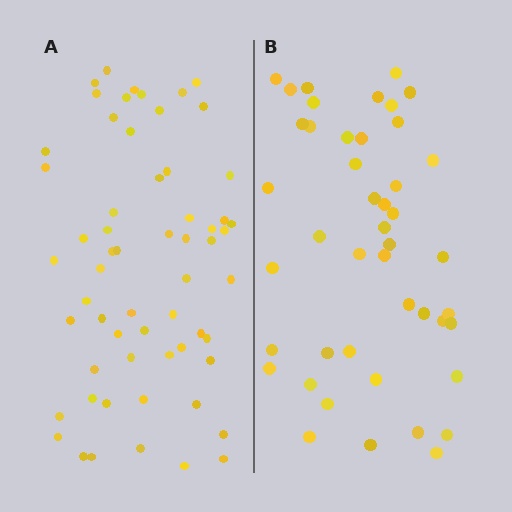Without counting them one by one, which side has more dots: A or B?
Region A (the left region) has more dots.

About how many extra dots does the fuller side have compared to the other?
Region A has approximately 15 more dots than region B.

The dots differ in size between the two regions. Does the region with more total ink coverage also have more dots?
No. Region B has more total ink coverage because its dots are larger, but region A actually contains more individual dots. Total area can be misleading — the number of items is what matters here.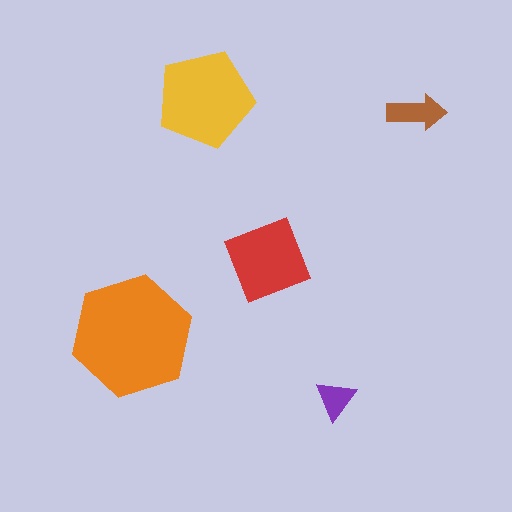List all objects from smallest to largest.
The purple triangle, the brown arrow, the red square, the yellow pentagon, the orange hexagon.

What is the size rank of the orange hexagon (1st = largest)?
1st.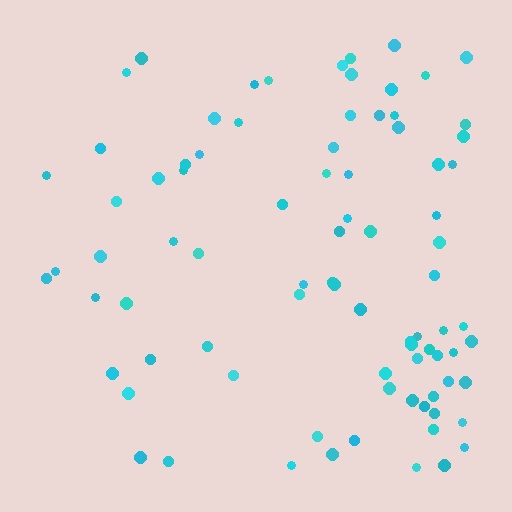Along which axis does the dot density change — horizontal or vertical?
Horizontal.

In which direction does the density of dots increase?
From left to right, with the right side densest.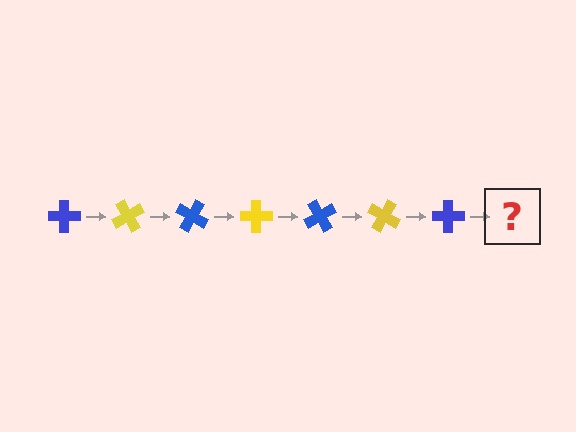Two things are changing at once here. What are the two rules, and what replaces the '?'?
The two rules are that it rotates 60 degrees each step and the color cycles through blue and yellow. The '?' should be a yellow cross, rotated 420 degrees from the start.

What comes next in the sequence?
The next element should be a yellow cross, rotated 420 degrees from the start.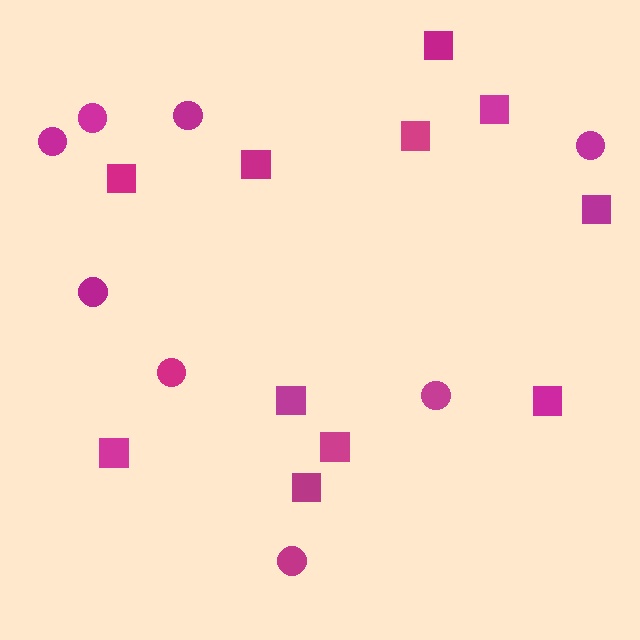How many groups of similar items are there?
There are 2 groups: one group of circles (8) and one group of squares (11).